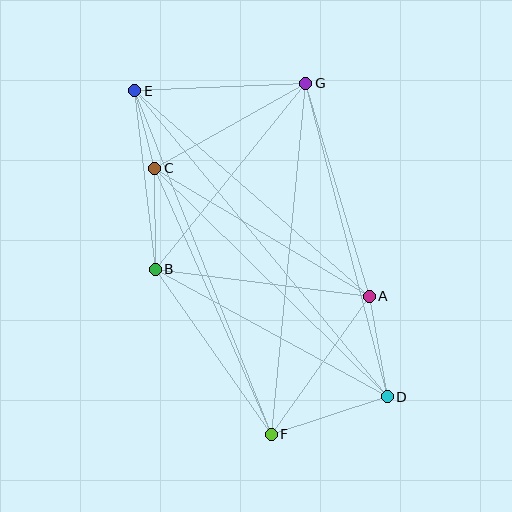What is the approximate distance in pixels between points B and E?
The distance between B and E is approximately 179 pixels.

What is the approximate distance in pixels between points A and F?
The distance between A and F is approximately 169 pixels.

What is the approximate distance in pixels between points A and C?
The distance between A and C is approximately 250 pixels.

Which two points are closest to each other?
Points C and E are closest to each other.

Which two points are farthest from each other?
Points D and E are farthest from each other.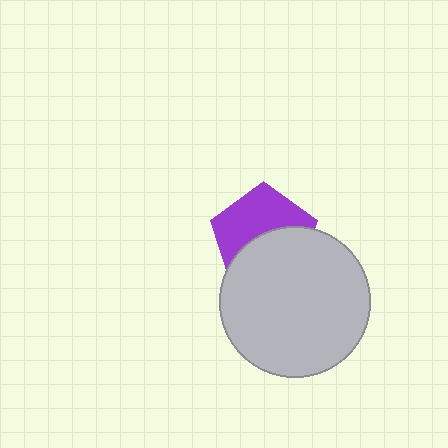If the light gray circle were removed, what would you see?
You would see the complete purple pentagon.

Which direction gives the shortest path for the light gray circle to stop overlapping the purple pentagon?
Moving down gives the shortest separation.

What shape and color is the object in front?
The object in front is a light gray circle.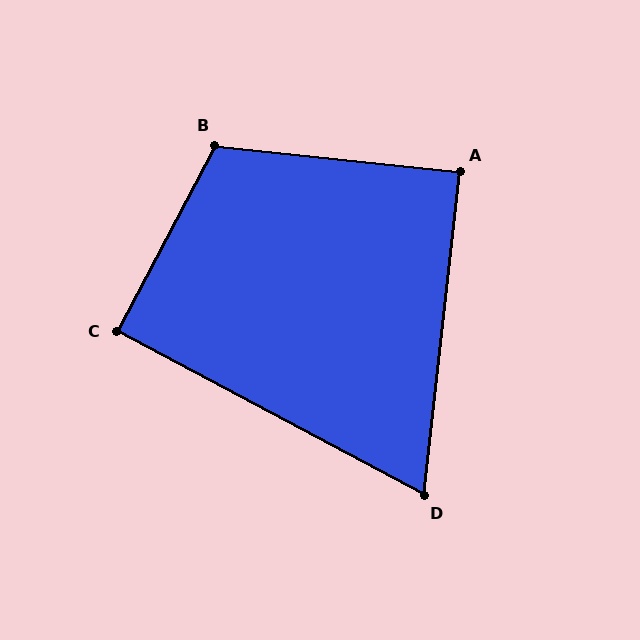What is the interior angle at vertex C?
Approximately 90 degrees (approximately right).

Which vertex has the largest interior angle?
B, at approximately 112 degrees.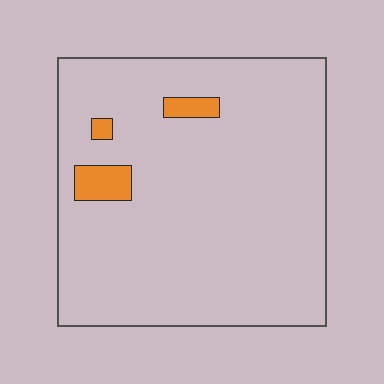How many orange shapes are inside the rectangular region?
3.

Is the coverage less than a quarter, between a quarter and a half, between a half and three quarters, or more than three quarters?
Less than a quarter.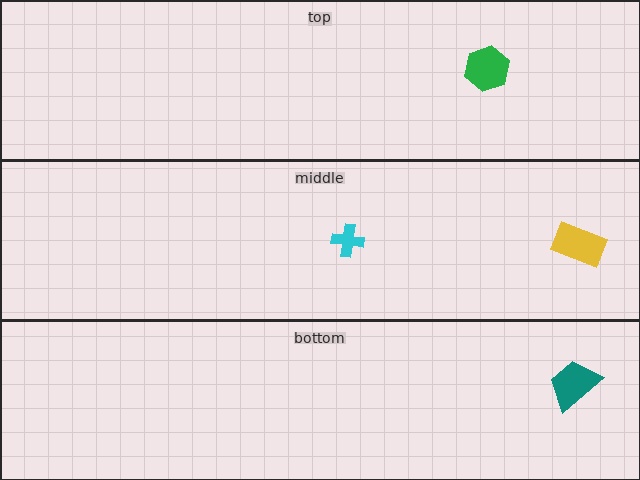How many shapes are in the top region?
1.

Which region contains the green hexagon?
The top region.